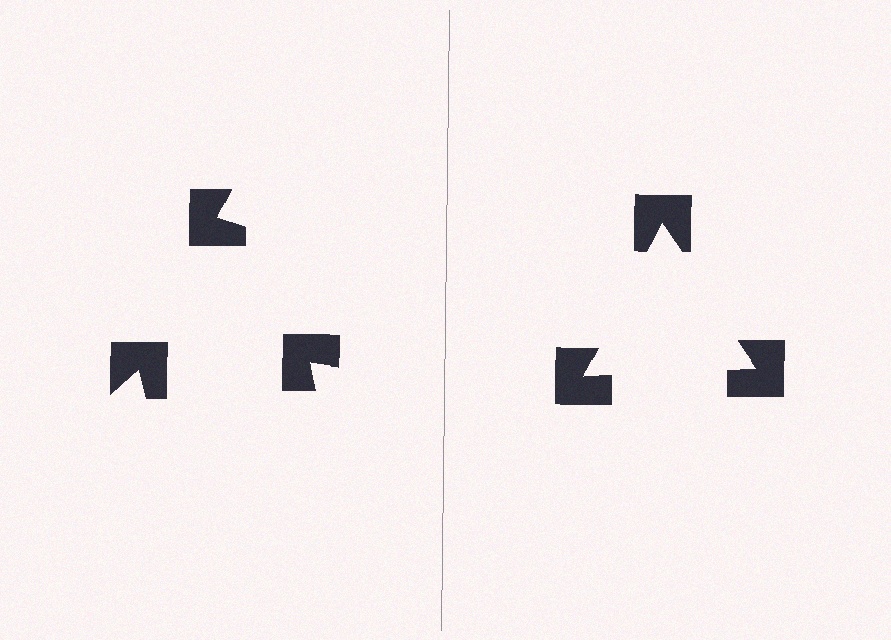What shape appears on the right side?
An illusory triangle.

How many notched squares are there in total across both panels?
6 — 3 on each side.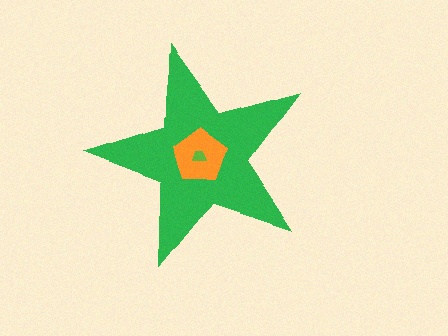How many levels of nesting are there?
3.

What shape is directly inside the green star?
The orange pentagon.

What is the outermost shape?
The green star.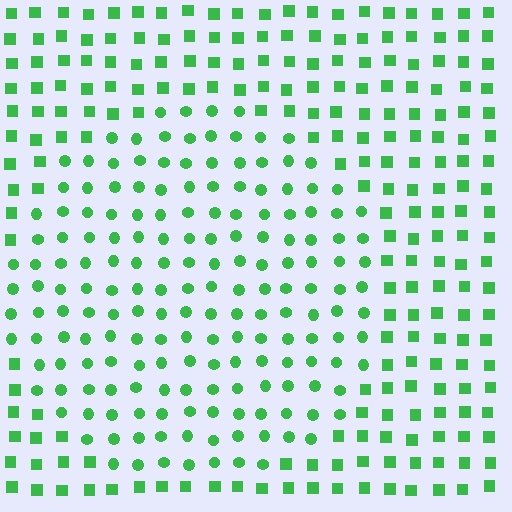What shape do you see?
I see a circle.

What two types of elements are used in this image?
The image uses circles inside the circle region and squares outside it.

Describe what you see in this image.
The image is filled with small green elements arranged in a uniform grid. A circle-shaped region contains circles, while the surrounding area contains squares. The boundary is defined purely by the change in element shape.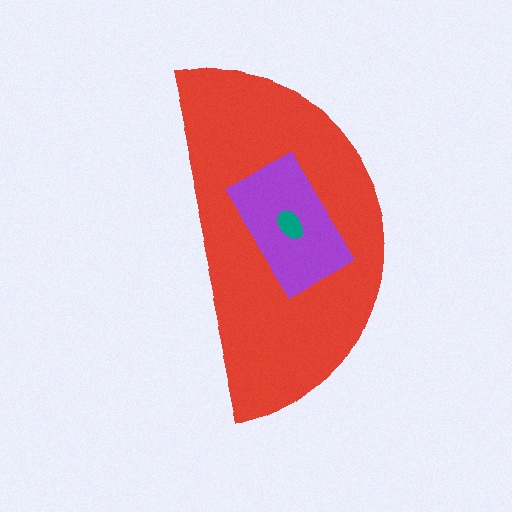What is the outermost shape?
The red semicircle.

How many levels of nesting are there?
3.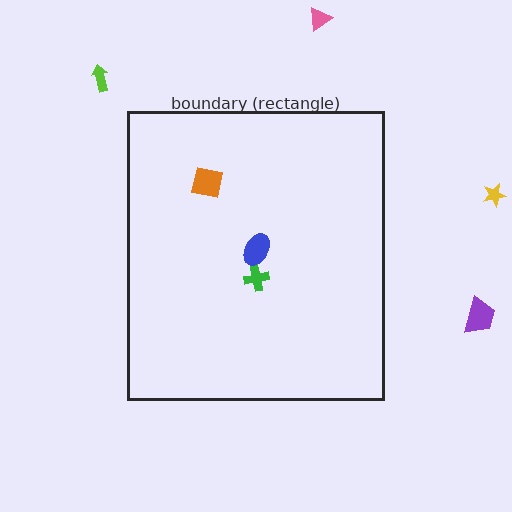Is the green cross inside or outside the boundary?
Inside.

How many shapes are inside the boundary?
3 inside, 4 outside.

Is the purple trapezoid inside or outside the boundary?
Outside.